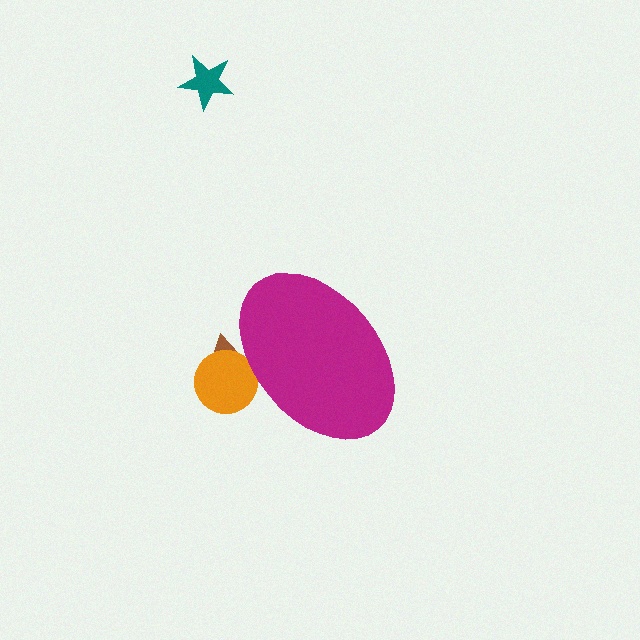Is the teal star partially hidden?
No, the teal star is fully visible.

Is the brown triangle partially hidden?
Yes, the brown triangle is partially hidden behind the magenta ellipse.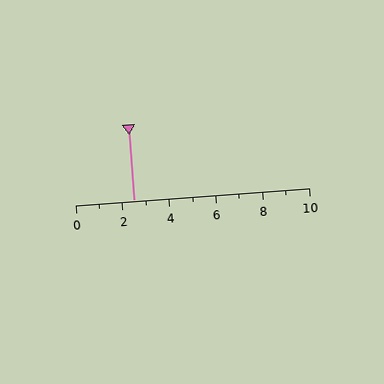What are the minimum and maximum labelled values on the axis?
The axis runs from 0 to 10.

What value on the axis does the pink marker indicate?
The marker indicates approximately 2.5.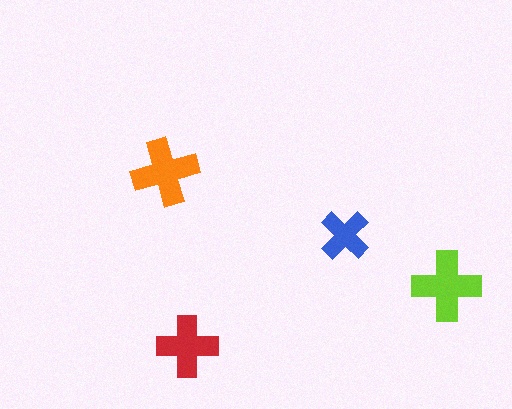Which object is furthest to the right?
The lime cross is rightmost.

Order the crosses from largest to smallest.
the lime one, the orange one, the red one, the blue one.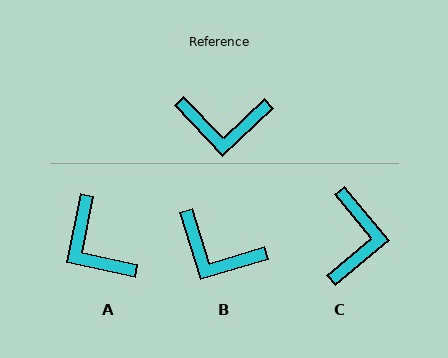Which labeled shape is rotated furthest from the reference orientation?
C, about 86 degrees away.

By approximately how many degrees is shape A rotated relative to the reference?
Approximately 55 degrees clockwise.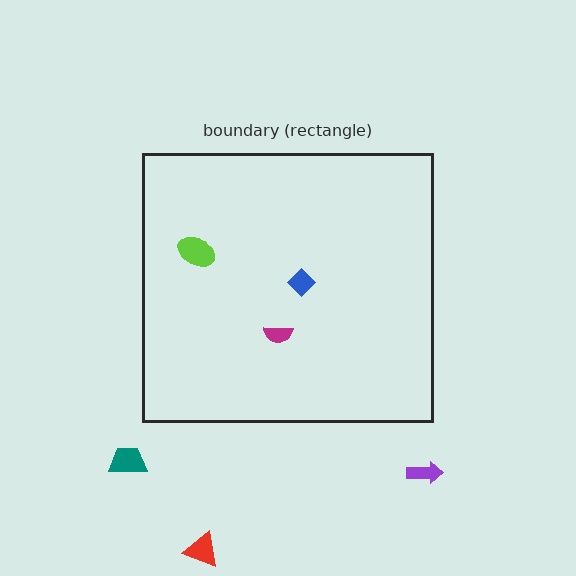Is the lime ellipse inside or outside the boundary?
Inside.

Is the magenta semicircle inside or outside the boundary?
Inside.